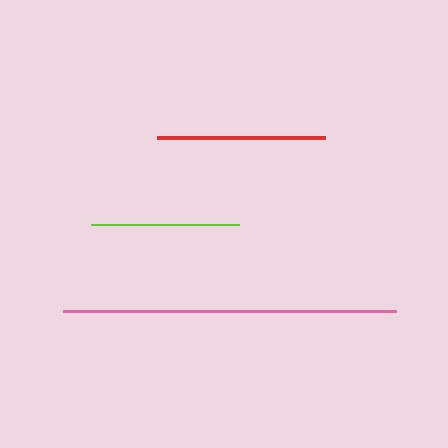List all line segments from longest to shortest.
From longest to shortest: pink, red, lime.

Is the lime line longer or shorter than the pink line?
The pink line is longer than the lime line.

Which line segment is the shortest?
The lime line is the shortest at approximately 147 pixels.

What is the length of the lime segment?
The lime segment is approximately 147 pixels long.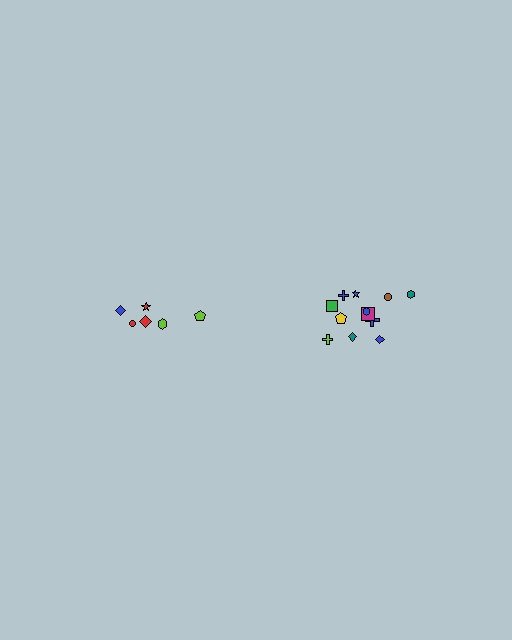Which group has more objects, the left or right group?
The right group.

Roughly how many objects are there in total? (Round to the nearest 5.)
Roughly 20 objects in total.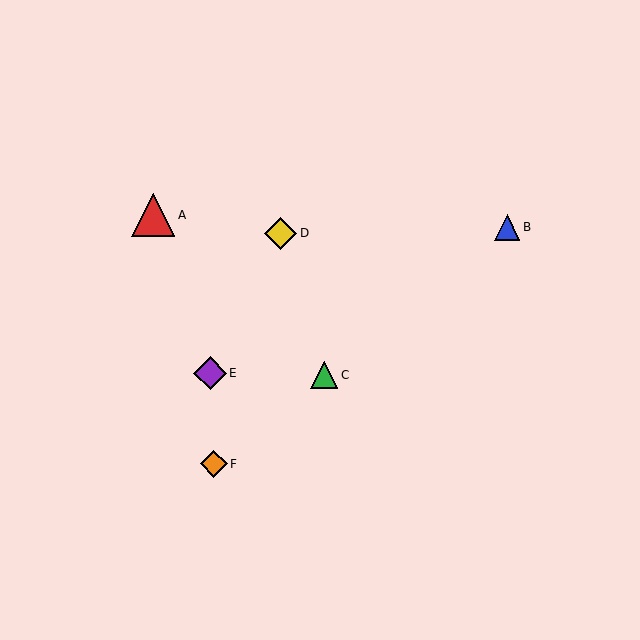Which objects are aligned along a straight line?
Objects B, C, F are aligned along a straight line.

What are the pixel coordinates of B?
Object B is at (507, 227).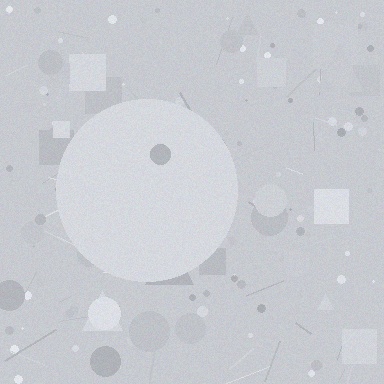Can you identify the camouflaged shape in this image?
The camouflaged shape is a circle.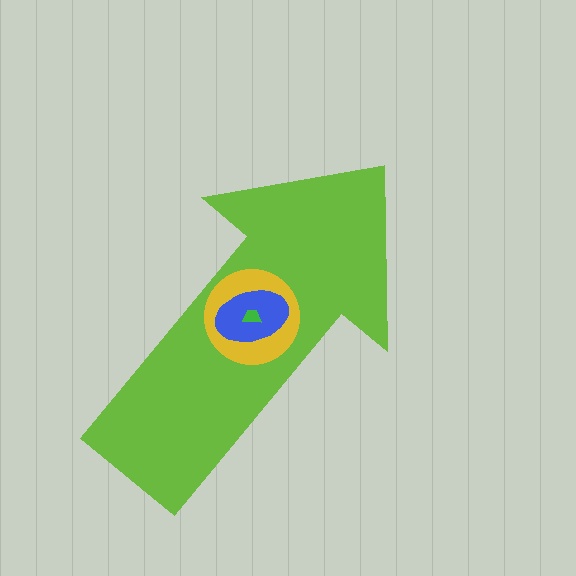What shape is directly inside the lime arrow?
The yellow circle.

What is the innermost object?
The green trapezoid.